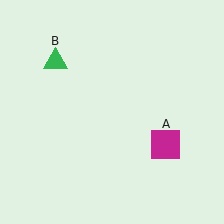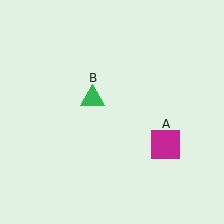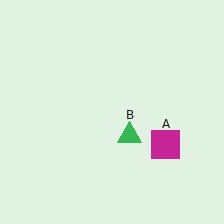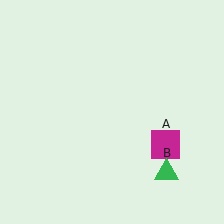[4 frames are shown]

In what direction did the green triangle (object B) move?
The green triangle (object B) moved down and to the right.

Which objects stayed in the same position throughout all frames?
Magenta square (object A) remained stationary.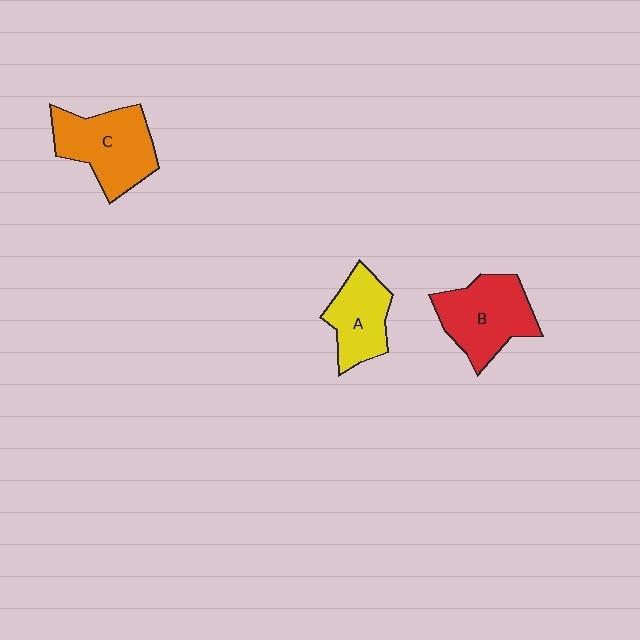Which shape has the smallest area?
Shape A (yellow).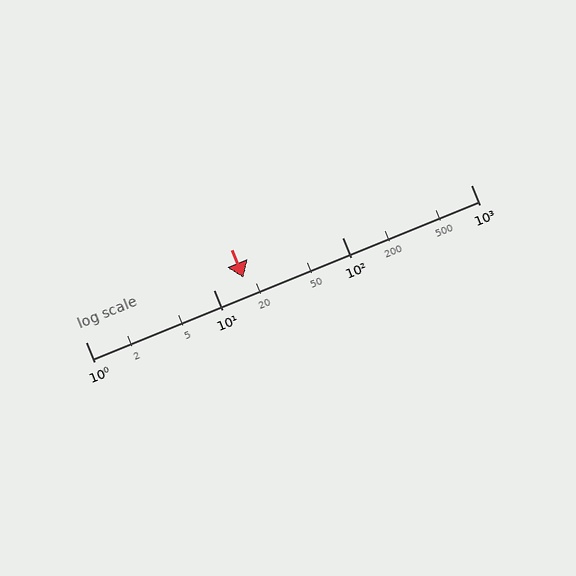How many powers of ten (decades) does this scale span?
The scale spans 3 decades, from 1 to 1000.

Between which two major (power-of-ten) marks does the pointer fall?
The pointer is between 10 and 100.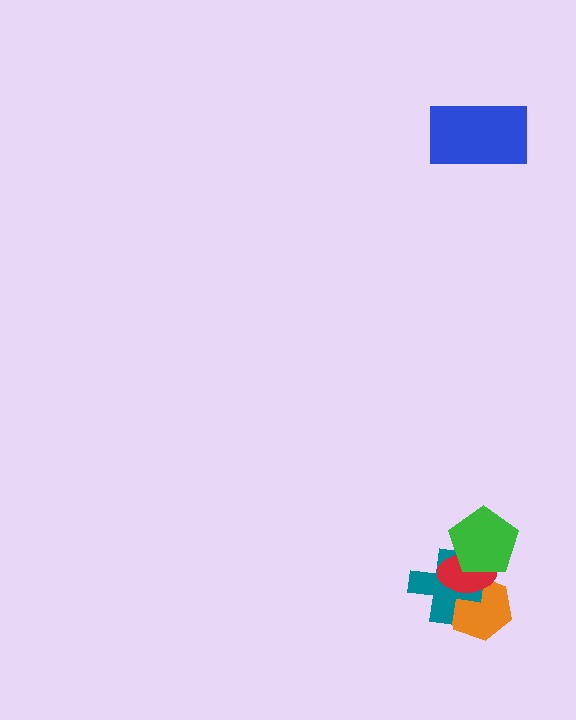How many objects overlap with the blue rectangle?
0 objects overlap with the blue rectangle.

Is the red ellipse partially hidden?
Yes, it is partially covered by another shape.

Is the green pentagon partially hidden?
No, no other shape covers it.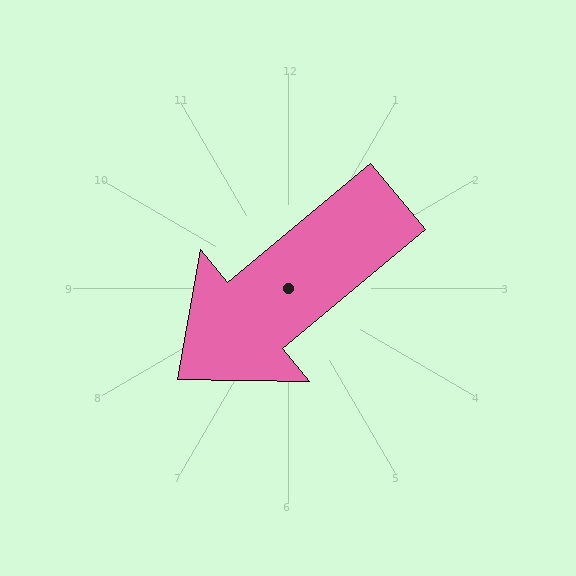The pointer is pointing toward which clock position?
Roughly 8 o'clock.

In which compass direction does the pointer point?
Southwest.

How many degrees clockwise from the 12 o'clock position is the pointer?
Approximately 230 degrees.